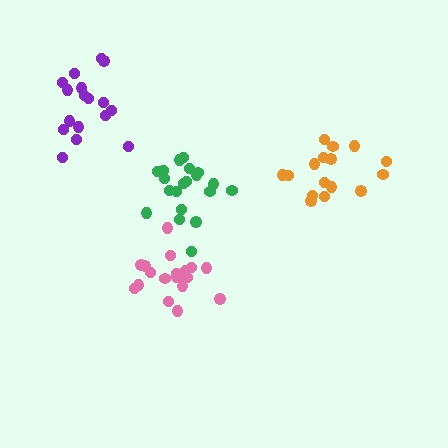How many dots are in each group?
Group 1: 19 dots, Group 2: 16 dots, Group 3: 18 dots, Group 4: 20 dots (73 total).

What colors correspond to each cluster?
The clusters are colored: pink, orange, purple, green.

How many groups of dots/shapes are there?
There are 4 groups.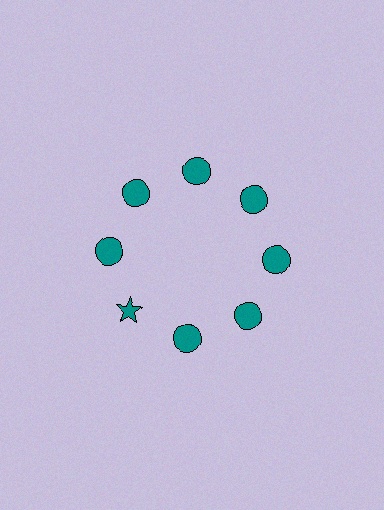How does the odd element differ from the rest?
It has a different shape: star instead of circle.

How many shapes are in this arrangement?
There are 8 shapes arranged in a ring pattern.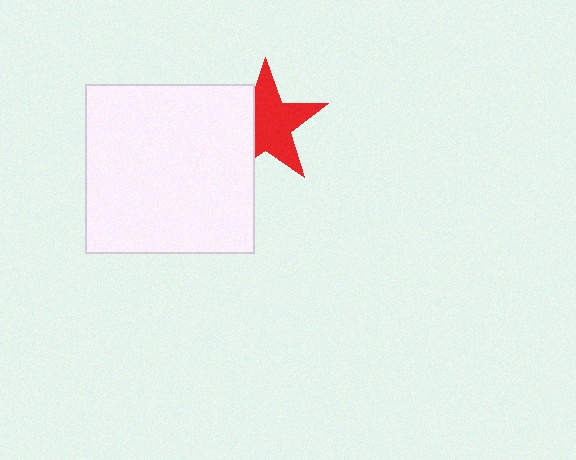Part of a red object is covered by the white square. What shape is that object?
It is a star.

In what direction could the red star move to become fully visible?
The red star could move right. That would shift it out from behind the white square entirely.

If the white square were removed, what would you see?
You would see the complete red star.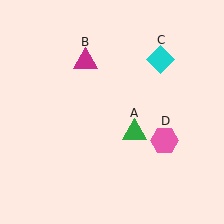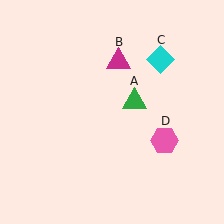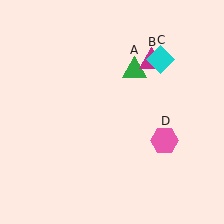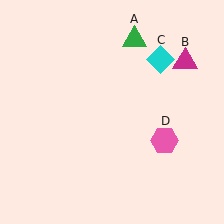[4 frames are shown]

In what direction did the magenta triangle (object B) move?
The magenta triangle (object B) moved right.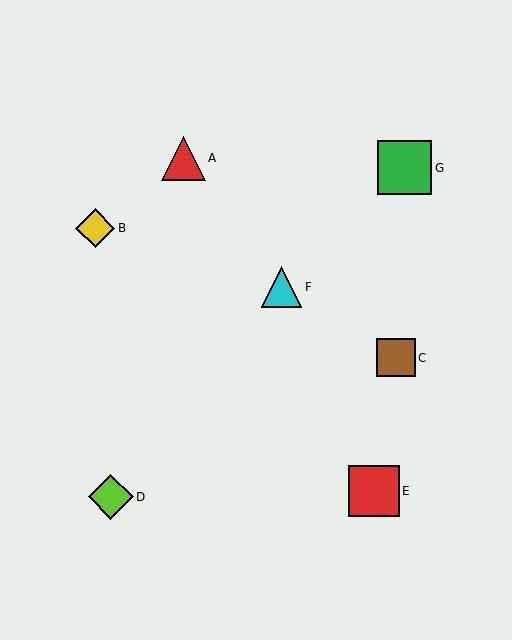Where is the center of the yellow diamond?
The center of the yellow diamond is at (95, 228).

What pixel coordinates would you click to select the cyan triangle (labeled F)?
Click at (281, 287) to select the cyan triangle F.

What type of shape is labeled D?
Shape D is a lime diamond.